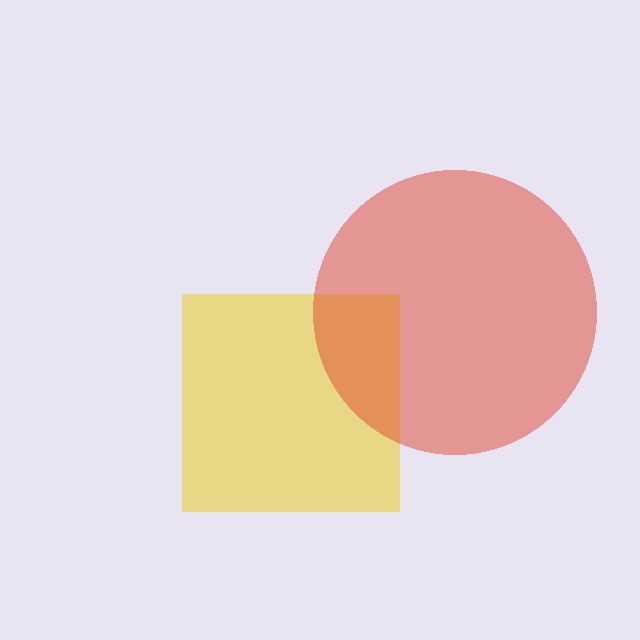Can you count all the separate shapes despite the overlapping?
Yes, there are 2 separate shapes.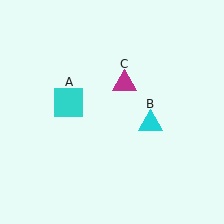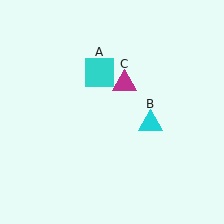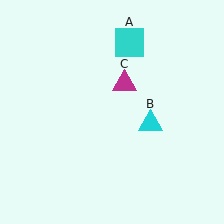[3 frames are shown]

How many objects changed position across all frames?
1 object changed position: cyan square (object A).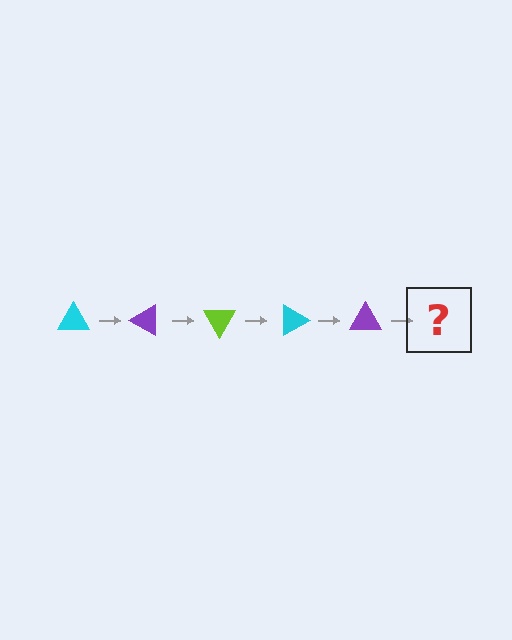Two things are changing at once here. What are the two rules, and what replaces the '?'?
The two rules are that it rotates 30 degrees each step and the color cycles through cyan, purple, and lime. The '?' should be a lime triangle, rotated 150 degrees from the start.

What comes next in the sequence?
The next element should be a lime triangle, rotated 150 degrees from the start.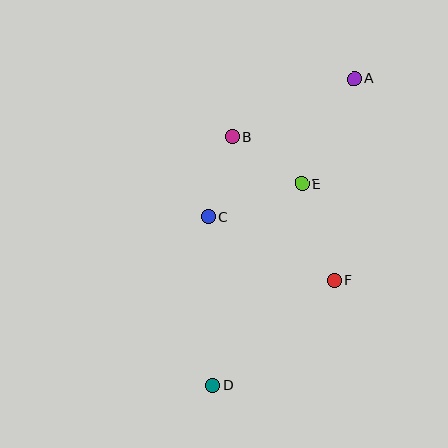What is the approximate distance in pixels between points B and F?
The distance between B and F is approximately 176 pixels.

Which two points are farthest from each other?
Points A and D are farthest from each other.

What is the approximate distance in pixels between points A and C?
The distance between A and C is approximately 201 pixels.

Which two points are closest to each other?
Points B and C are closest to each other.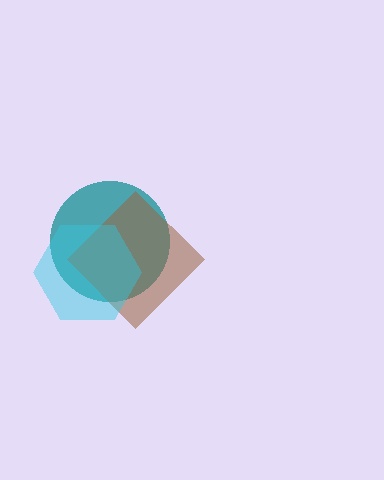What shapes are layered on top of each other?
The layered shapes are: a teal circle, a brown diamond, a cyan hexagon.